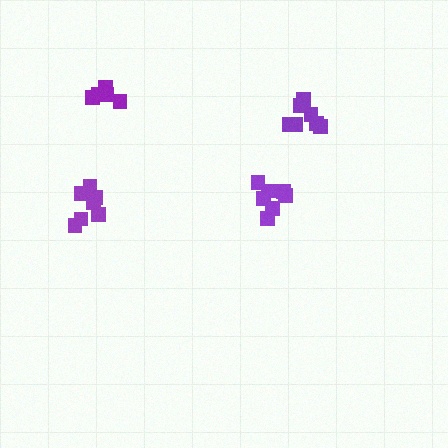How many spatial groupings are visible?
There are 4 spatial groupings.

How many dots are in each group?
Group 1: 8 dots, Group 2: 5 dots, Group 3: 7 dots, Group 4: 7 dots (27 total).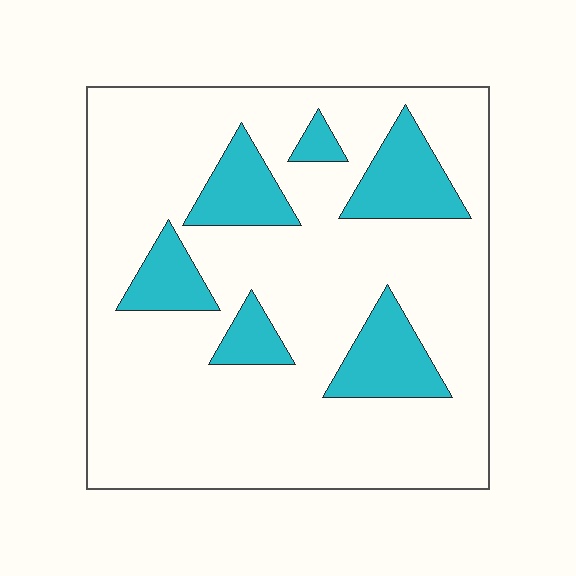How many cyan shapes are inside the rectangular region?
6.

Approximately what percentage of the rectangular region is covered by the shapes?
Approximately 20%.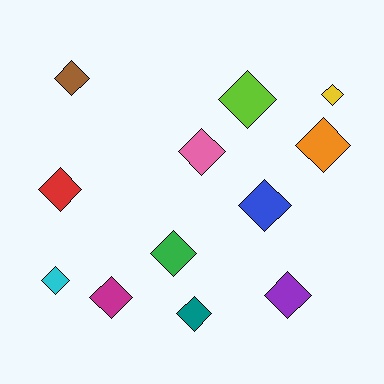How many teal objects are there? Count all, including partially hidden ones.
There is 1 teal object.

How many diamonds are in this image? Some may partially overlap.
There are 12 diamonds.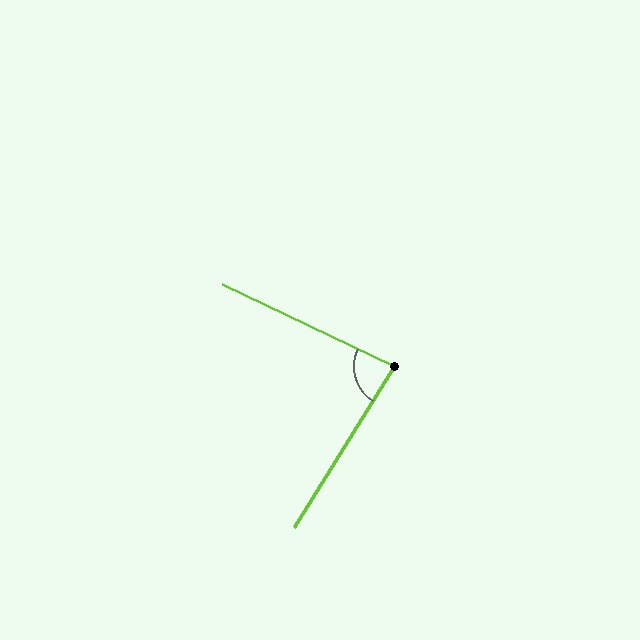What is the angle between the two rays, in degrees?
Approximately 84 degrees.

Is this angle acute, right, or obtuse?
It is acute.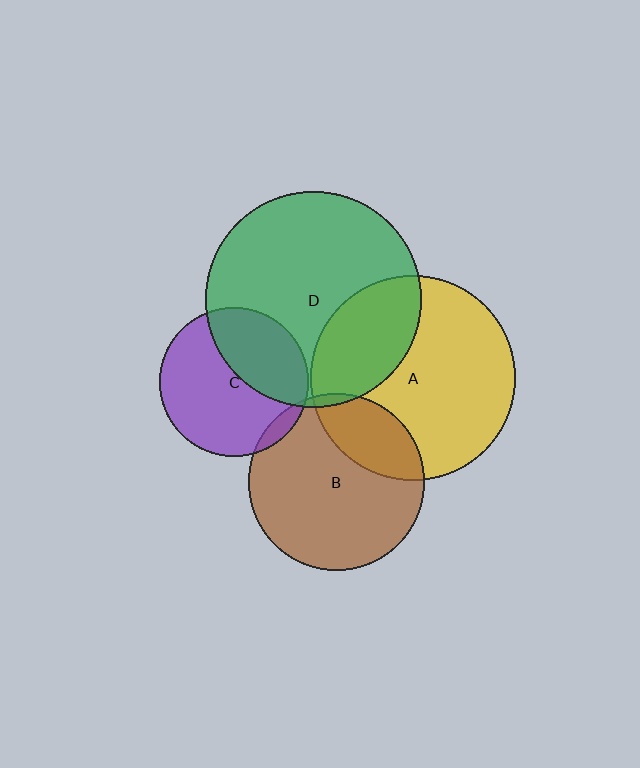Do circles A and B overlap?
Yes.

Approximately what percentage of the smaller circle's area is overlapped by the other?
Approximately 25%.